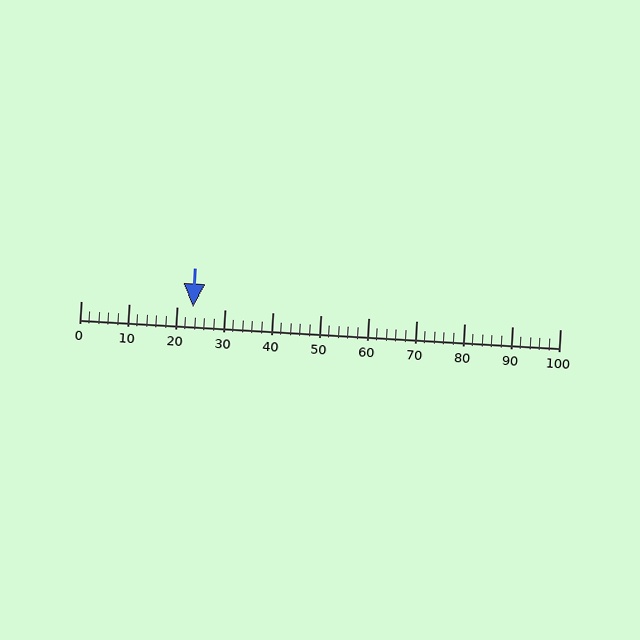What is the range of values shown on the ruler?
The ruler shows values from 0 to 100.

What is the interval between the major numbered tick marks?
The major tick marks are spaced 10 units apart.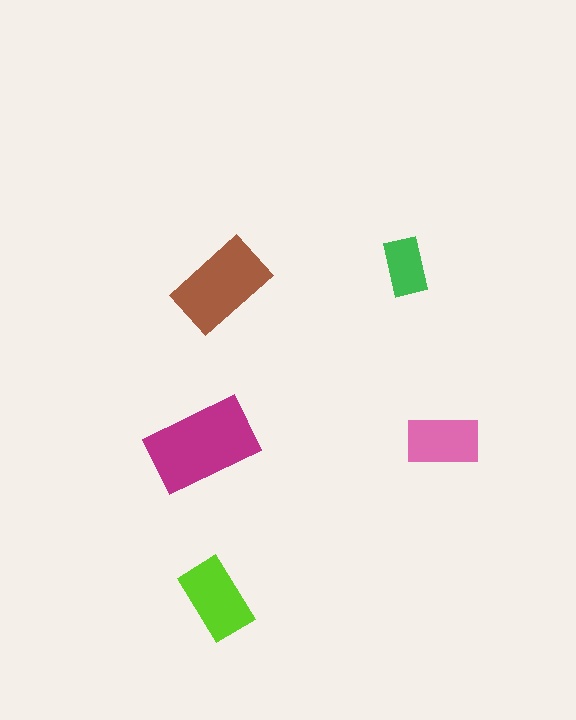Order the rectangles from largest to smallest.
the magenta one, the brown one, the lime one, the pink one, the green one.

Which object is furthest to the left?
The magenta rectangle is leftmost.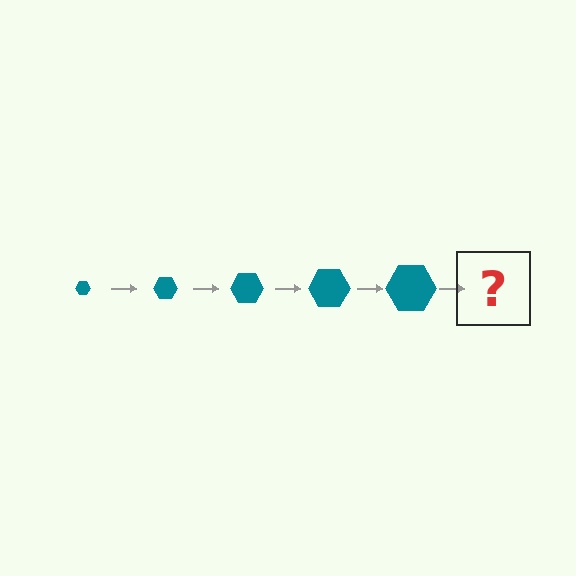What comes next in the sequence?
The next element should be a teal hexagon, larger than the previous one.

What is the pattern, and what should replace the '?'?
The pattern is that the hexagon gets progressively larger each step. The '?' should be a teal hexagon, larger than the previous one.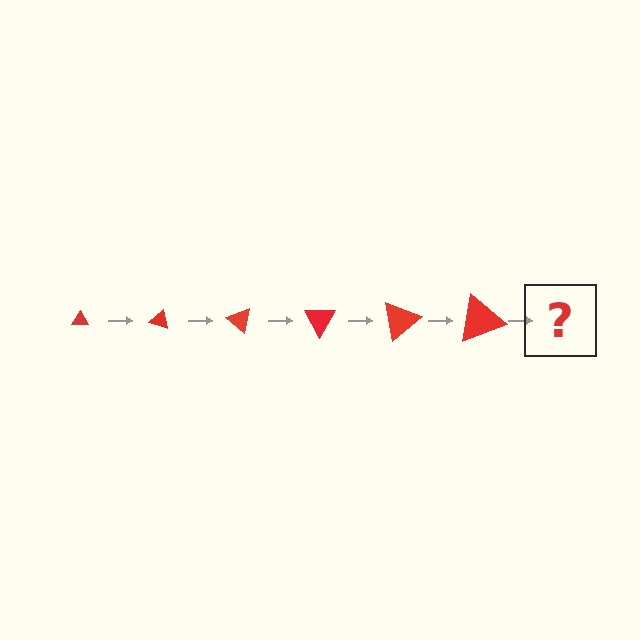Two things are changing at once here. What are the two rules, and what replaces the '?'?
The two rules are that the triangle grows larger each step and it rotates 20 degrees each step. The '?' should be a triangle, larger than the previous one and rotated 120 degrees from the start.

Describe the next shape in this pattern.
It should be a triangle, larger than the previous one and rotated 120 degrees from the start.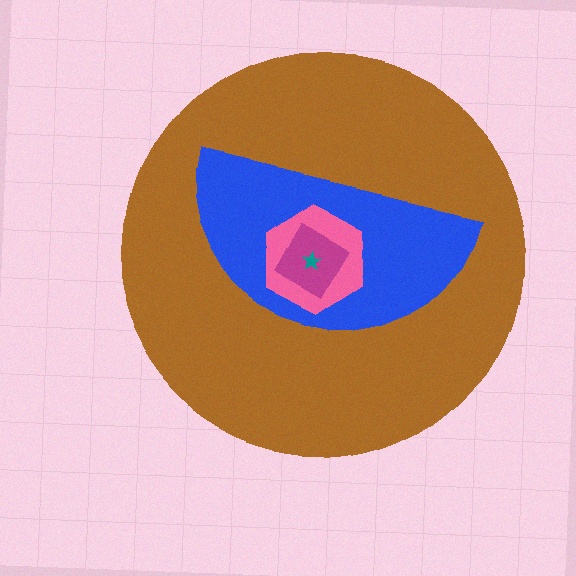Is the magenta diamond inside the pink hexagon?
Yes.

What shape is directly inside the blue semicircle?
The pink hexagon.